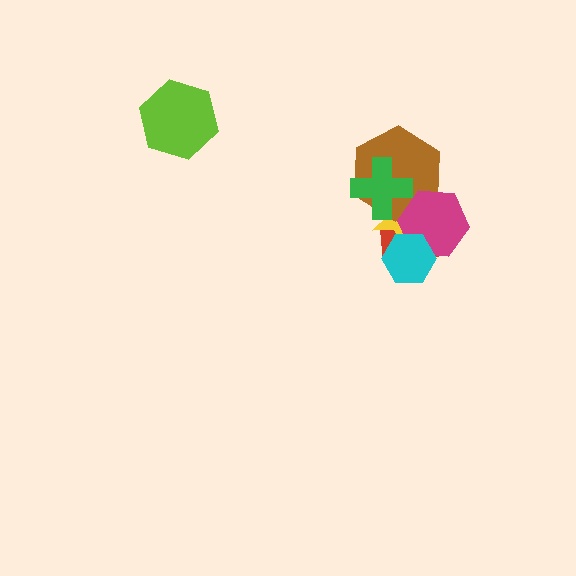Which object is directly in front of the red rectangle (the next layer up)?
The yellow star is directly in front of the red rectangle.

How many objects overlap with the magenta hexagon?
4 objects overlap with the magenta hexagon.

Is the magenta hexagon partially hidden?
Yes, it is partially covered by another shape.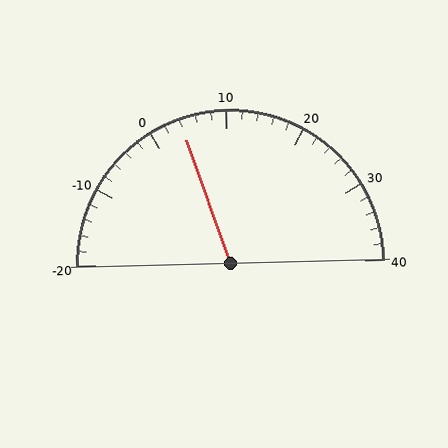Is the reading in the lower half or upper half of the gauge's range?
The reading is in the lower half of the range (-20 to 40).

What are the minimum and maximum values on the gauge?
The gauge ranges from -20 to 40.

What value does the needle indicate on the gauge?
The needle indicates approximately 4.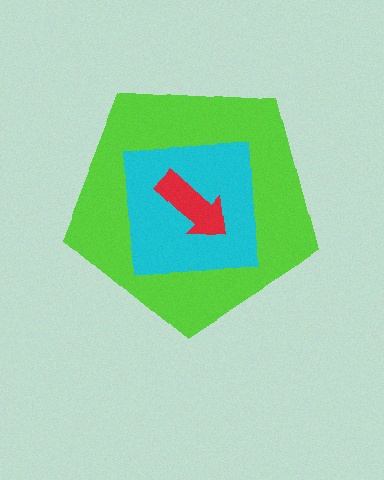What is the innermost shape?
The red arrow.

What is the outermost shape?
The lime pentagon.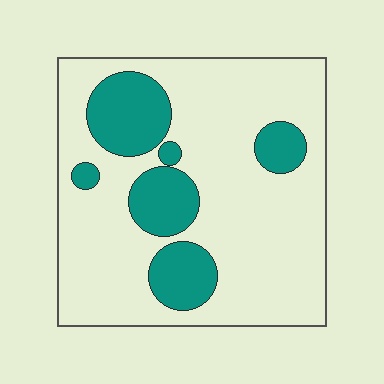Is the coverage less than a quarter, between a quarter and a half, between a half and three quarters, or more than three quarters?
Less than a quarter.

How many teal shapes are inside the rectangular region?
6.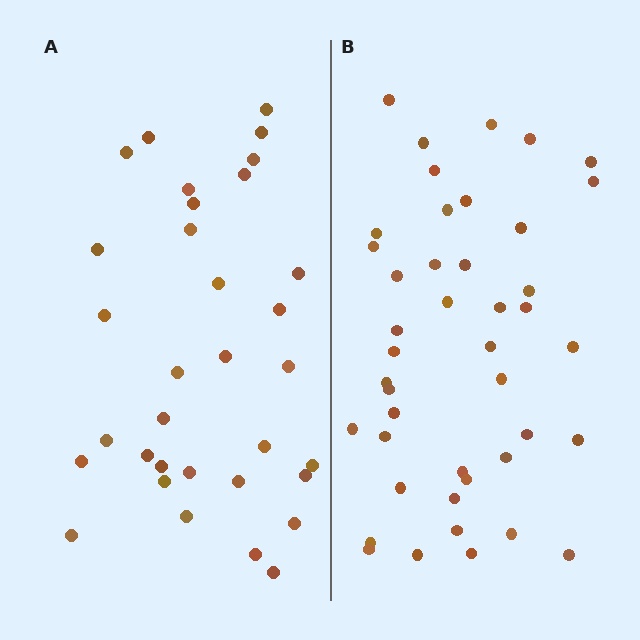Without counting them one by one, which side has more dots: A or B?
Region B (the right region) has more dots.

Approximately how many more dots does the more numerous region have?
Region B has roughly 10 or so more dots than region A.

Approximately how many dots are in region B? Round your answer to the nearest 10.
About 40 dots. (The exact count is 43, which rounds to 40.)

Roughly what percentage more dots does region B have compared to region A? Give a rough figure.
About 30% more.